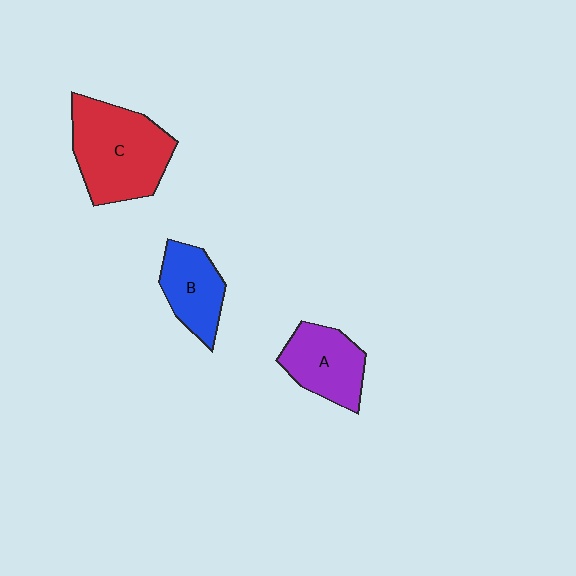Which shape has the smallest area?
Shape B (blue).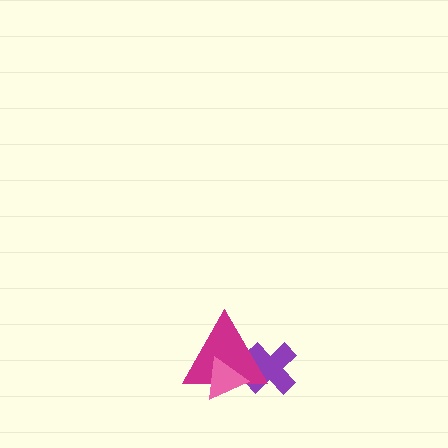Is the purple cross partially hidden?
Yes, it is partially covered by another shape.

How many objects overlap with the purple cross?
2 objects overlap with the purple cross.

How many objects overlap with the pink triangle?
2 objects overlap with the pink triangle.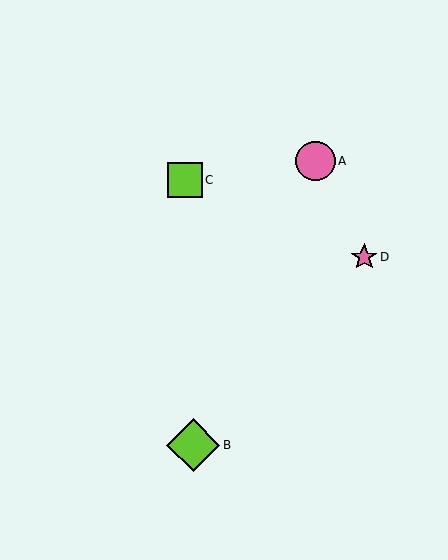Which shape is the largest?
The lime diamond (labeled B) is the largest.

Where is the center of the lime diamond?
The center of the lime diamond is at (193, 445).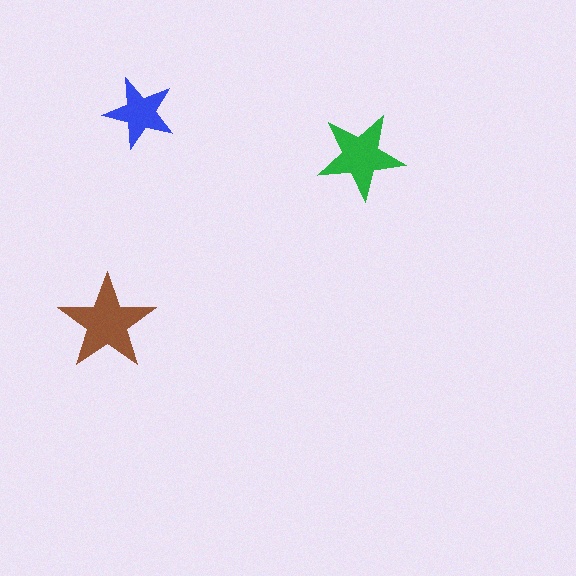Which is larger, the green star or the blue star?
The green one.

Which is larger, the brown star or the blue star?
The brown one.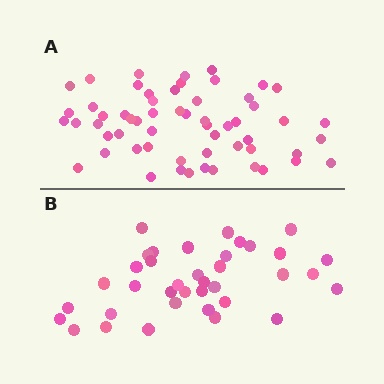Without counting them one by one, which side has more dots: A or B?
Region A (the top region) has more dots.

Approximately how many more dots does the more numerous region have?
Region A has approximately 20 more dots than region B.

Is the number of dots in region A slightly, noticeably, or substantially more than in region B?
Region A has substantially more. The ratio is roughly 1.6 to 1.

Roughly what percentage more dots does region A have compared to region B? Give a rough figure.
About 55% more.